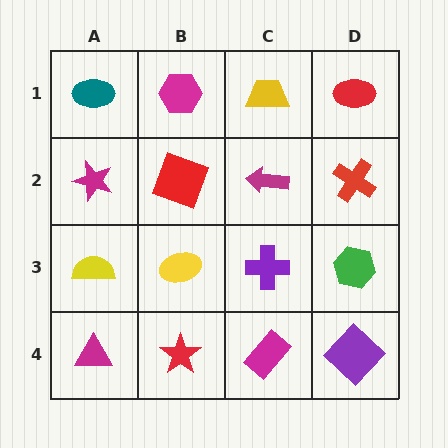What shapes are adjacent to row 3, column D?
A red cross (row 2, column D), a purple diamond (row 4, column D), a purple cross (row 3, column C).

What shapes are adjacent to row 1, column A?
A magenta star (row 2, column A), a magenta hexagon (row 1, column B).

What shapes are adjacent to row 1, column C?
A magenta arrow (row 2, column C), a magenta hexagon (row 1, column B), a red ellipse (row 1, column D).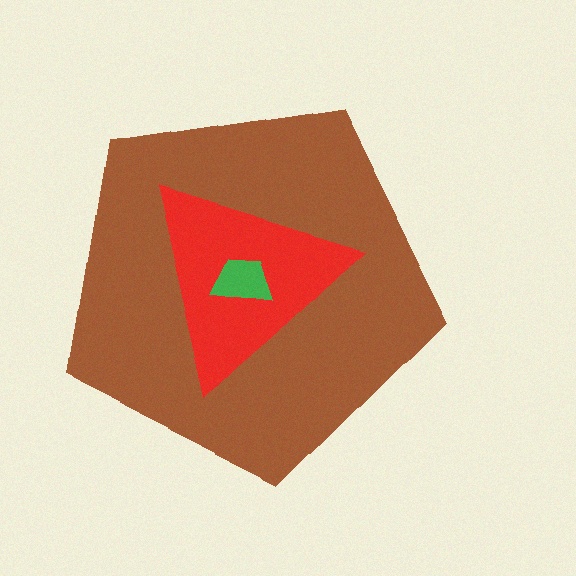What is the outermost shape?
The brown pentagon.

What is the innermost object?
The green trapezoid.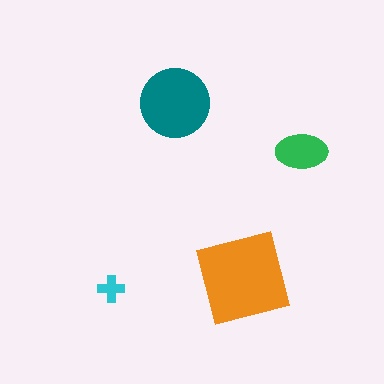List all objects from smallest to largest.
The cyan cross, the green ellipse, the teal circle, the orange square.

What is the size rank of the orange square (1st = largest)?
1st.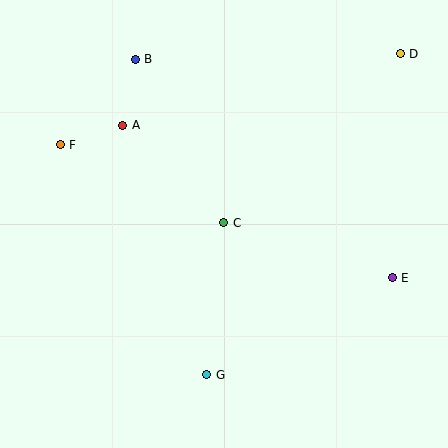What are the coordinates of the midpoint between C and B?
The midpoint between C and B is at (179, 141).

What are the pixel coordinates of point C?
Point C is at (224, 223).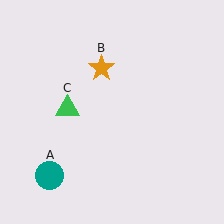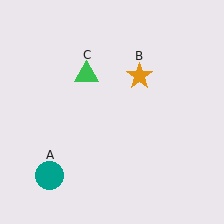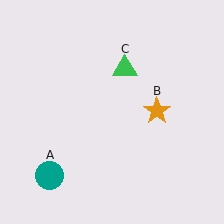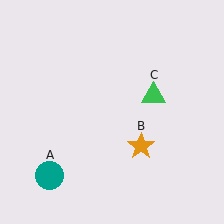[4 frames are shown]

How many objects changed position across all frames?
2 objects changed position: orange star (object B), green triangle (object C).